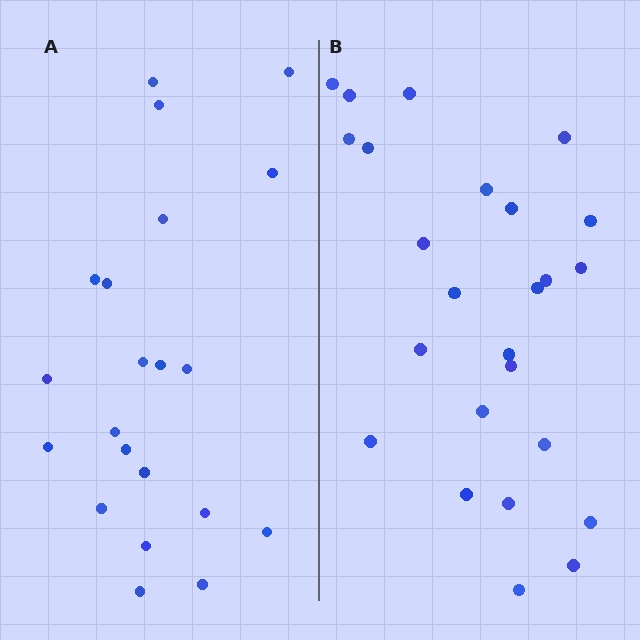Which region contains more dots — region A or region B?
Region B (the right region) has more dots.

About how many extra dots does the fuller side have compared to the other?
Region B has about 4 more dots than region A.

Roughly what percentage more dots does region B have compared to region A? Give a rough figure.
About 20% more.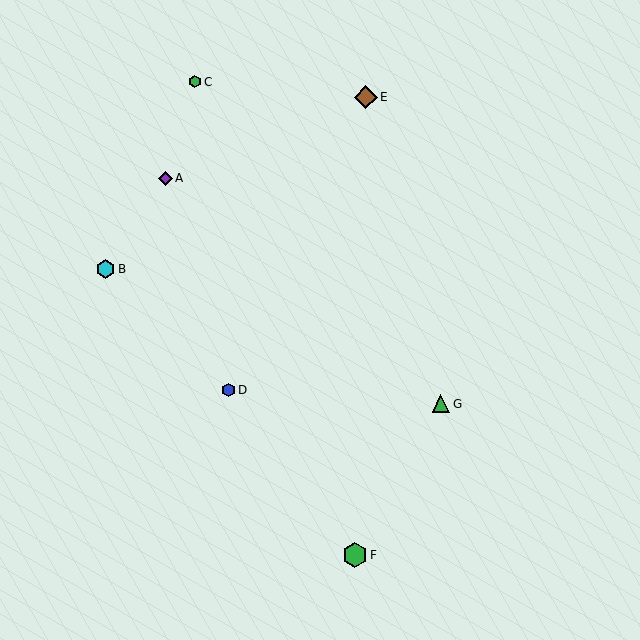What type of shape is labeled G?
Shape G is a green triangle.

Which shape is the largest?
The green hexagon (labeled F) is the largest.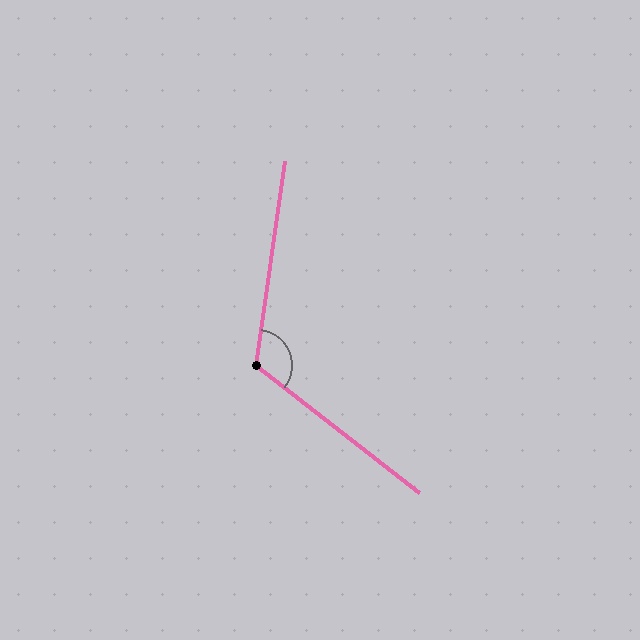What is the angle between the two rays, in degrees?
Approximately 120 degrees.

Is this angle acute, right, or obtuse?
It is obtuse.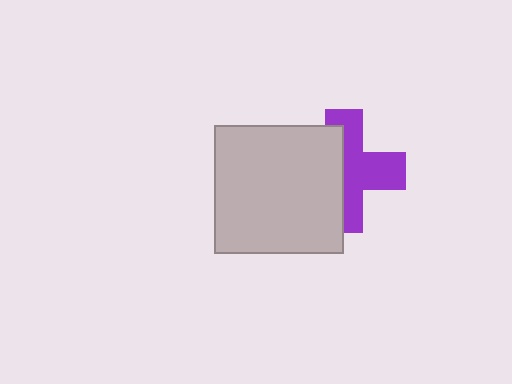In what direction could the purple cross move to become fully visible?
The purple cross could move right. That would shift it out from behind the light gray square entirely.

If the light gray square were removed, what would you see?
You would see the complete purple cross.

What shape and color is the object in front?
The object in front is a light gray square.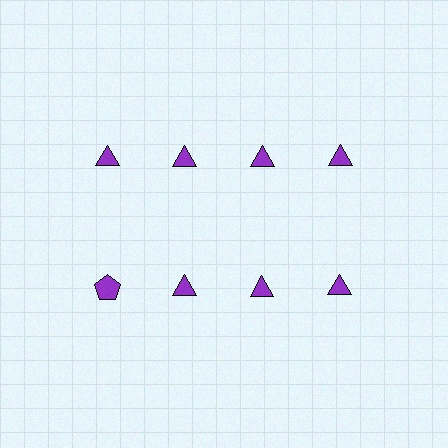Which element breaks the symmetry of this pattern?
The purple pentagon in the second row, leftmost column breaks the symmetry. All other shapes are purple triangles.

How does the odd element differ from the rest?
It has a different shape: pentagon instead of triangle.